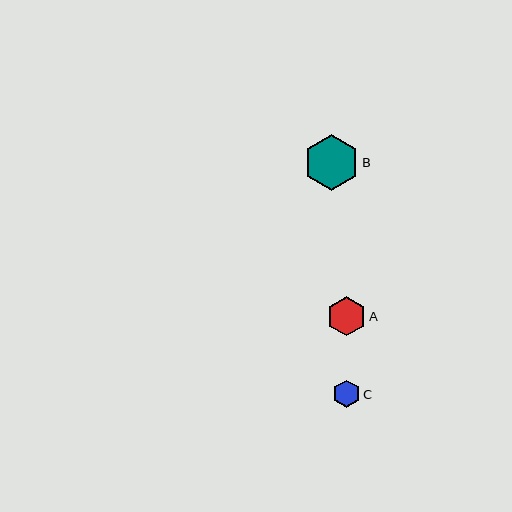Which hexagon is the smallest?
Hexagon C is the smallest with a size of approximately 27 pixels.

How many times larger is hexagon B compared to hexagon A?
Hexagon B is approximately 1.4 times the size of hexagon A.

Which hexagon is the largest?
Hexagon B is the largest with a size of approximately 56 pixels.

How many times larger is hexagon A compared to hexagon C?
Hexagon A is approximately 1.5 times the size of hexagon C.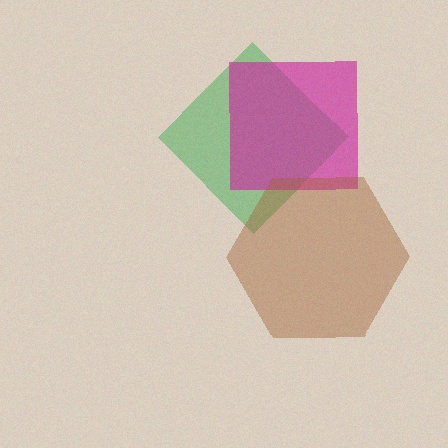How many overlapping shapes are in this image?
There are 3 overlapping shapes in the image.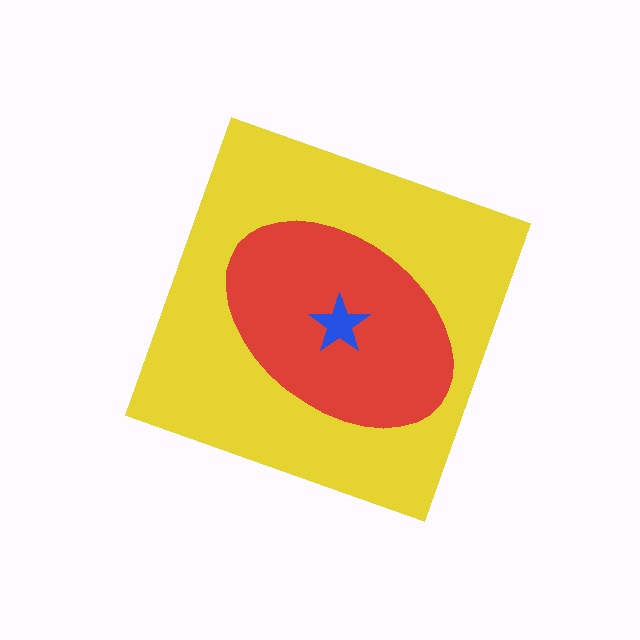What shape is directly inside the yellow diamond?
The red ellipse.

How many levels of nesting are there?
3.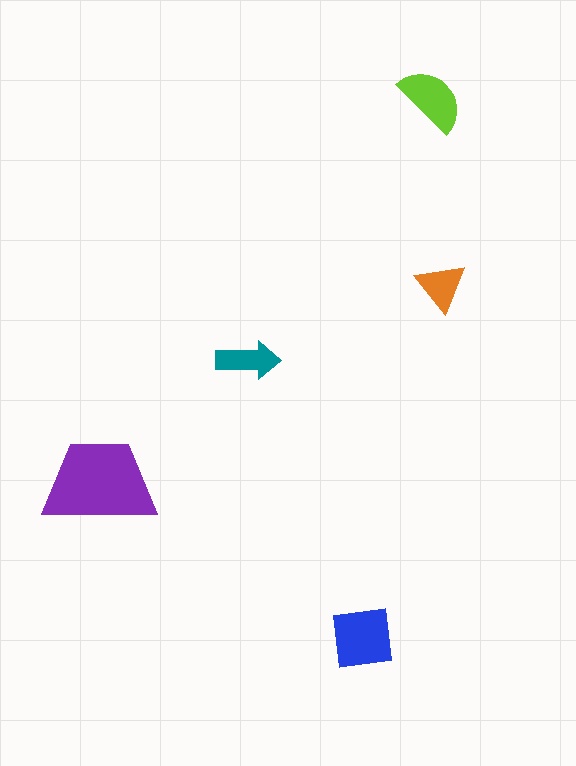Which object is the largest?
The purple trapezoid.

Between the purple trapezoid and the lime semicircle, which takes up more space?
The purple trapezoid.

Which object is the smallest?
The orange triangle.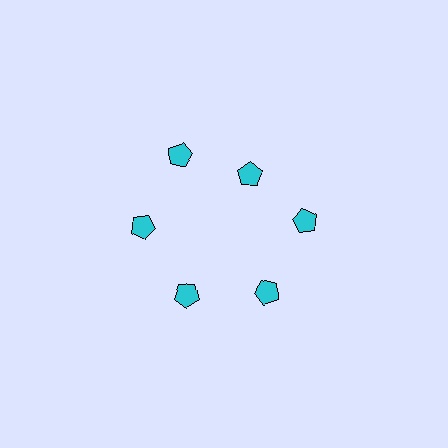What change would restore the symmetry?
The symmetry would be restored by moving it outward, back onto the ring so that all 6 pentagons sit at equal angles and equal distance from the center.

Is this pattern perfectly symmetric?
No. The 6 cyan pentagons are arranged in a ring, but one element near the 1 o'clock position is pulled inward toward the center, breaking the 6-fold rotational symmetry.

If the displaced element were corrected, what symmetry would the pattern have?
It would have 6-fold rotational symmetry — the pattern would map onto itself every 60 degrees.